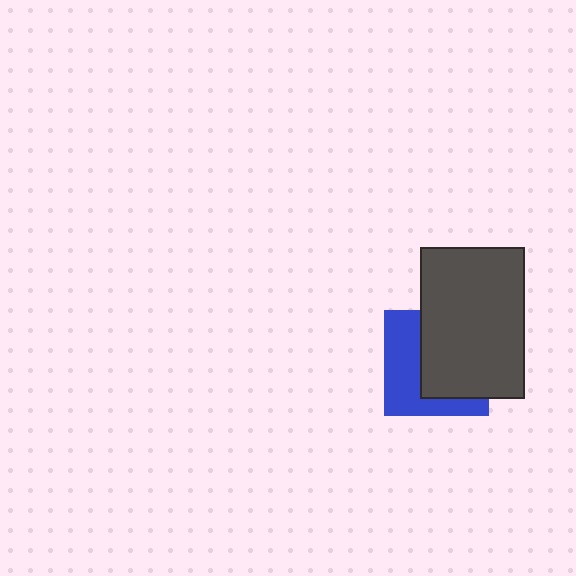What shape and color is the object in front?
The object in front is a dark gray rectangle.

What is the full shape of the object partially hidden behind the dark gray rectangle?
The partially hidden object is a blue square.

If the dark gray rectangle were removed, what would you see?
You would see the complete blue square.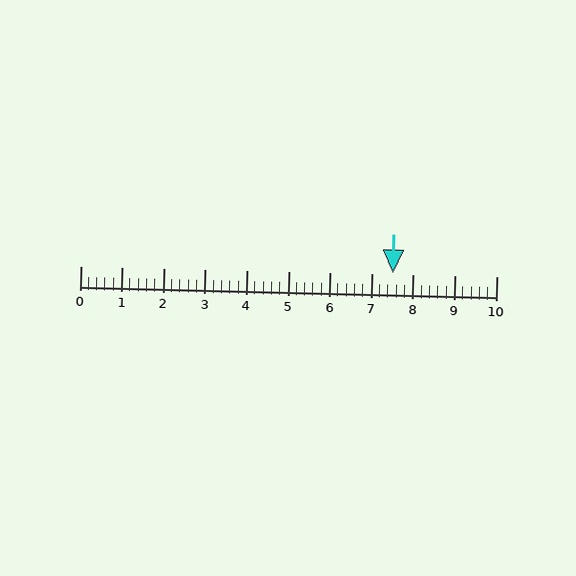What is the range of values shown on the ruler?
The ruler shows values from 0 to 10.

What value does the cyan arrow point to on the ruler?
The cyan arrow points to approximately 7.5.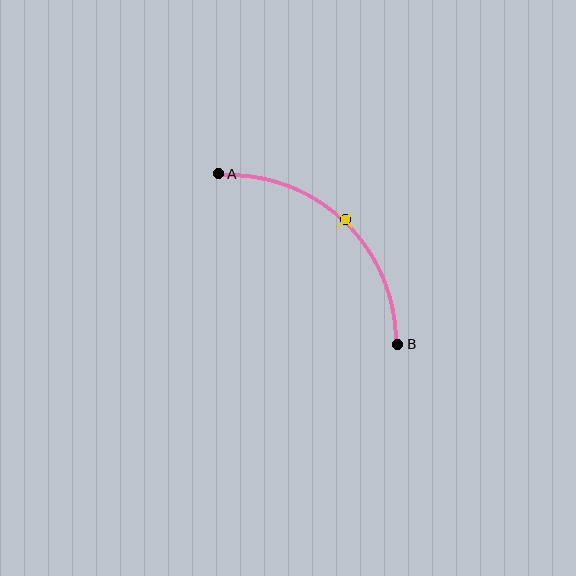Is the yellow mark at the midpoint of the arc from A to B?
Yes. The yellow mark lies on the arc at equal arc-length from both A and B — it is the arc midpoint.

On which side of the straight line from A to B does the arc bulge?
The arc bulges above and to the right of the straight line connecting A and B.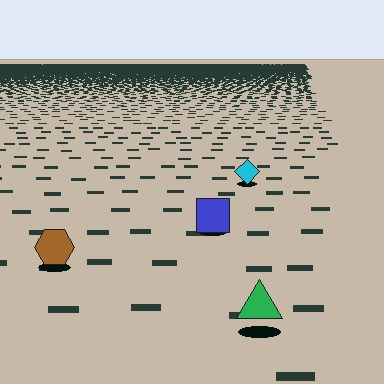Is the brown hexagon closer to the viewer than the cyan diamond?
Yes. The brown hexagon is closer — you can tell from the texture gradient: the ground texture is coarser near it.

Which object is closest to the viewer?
The green triangle is closest. The texture marks near it are larger and more spread out.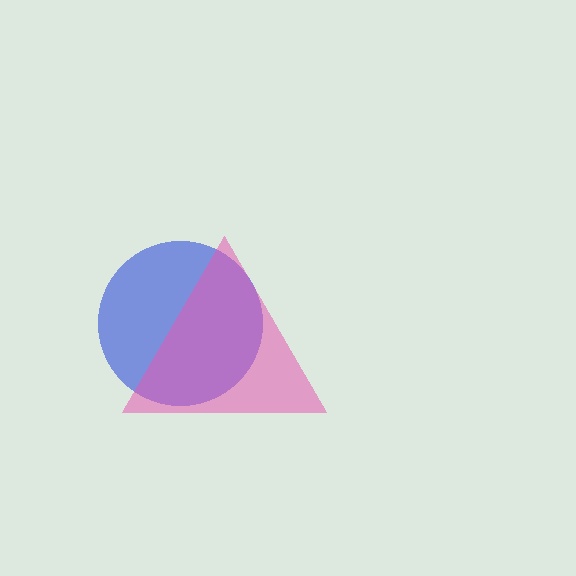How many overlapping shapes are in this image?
There are 2 overlapping shapes in the image.